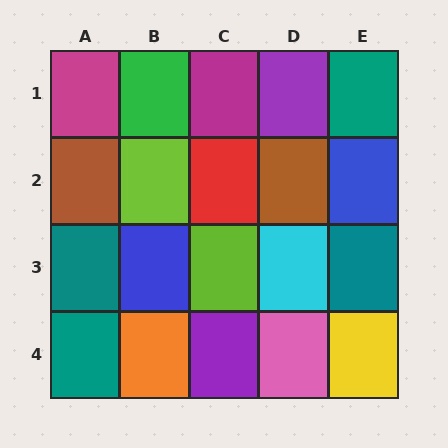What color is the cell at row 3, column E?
Teal.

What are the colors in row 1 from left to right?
Magenta, green, magenta, purple, teal.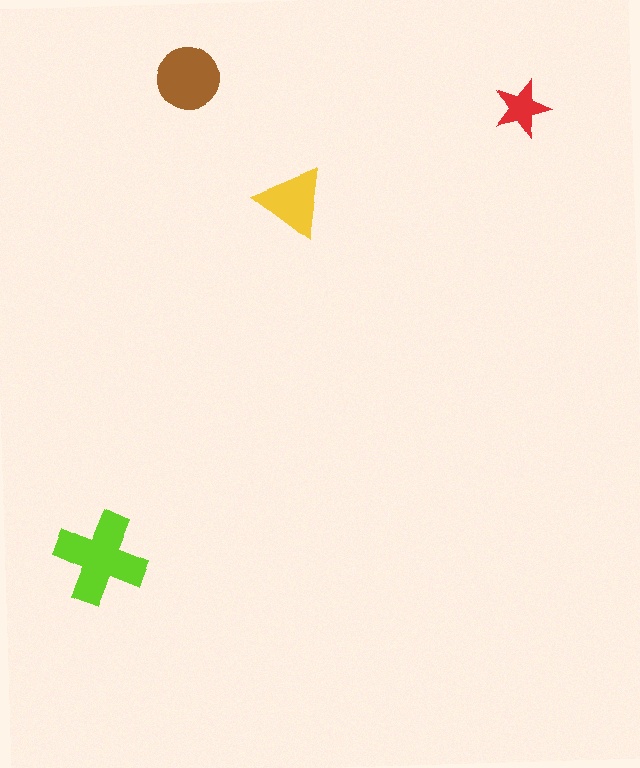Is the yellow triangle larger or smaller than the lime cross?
Smaller.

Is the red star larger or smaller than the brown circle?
Smaller.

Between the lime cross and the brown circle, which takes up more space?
The lime cross.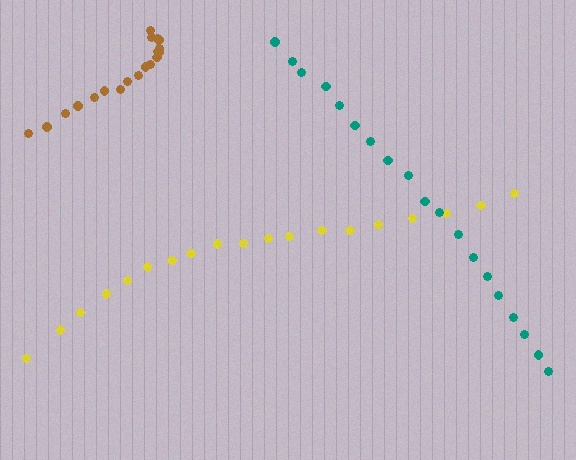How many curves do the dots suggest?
There are 3 distinct paths.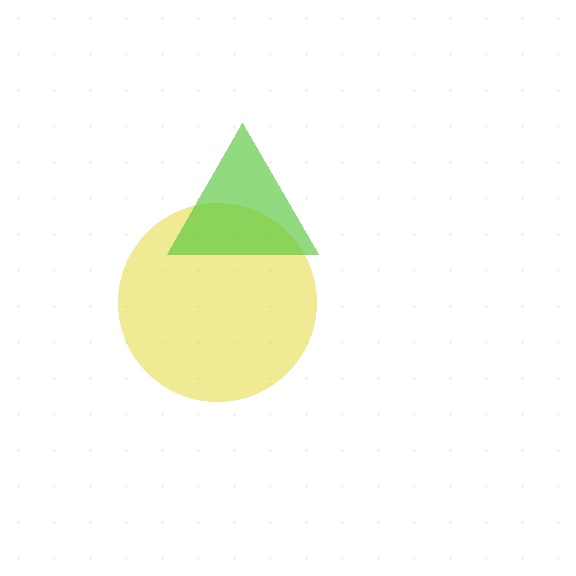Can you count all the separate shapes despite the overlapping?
Yes, there are 2 separate shapes.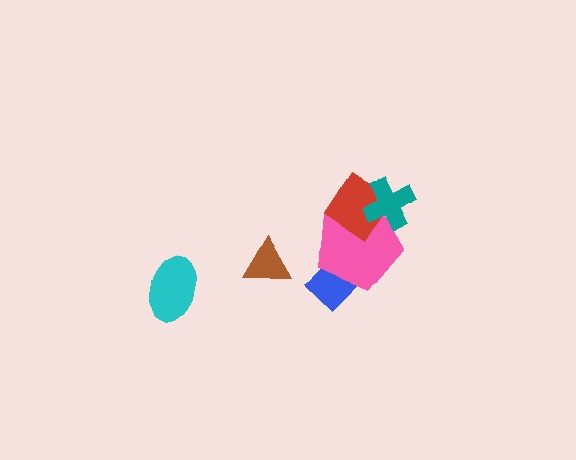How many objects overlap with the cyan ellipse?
0 objects overlap with the cyan ellipse.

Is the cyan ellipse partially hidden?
No, no other shape covers it.